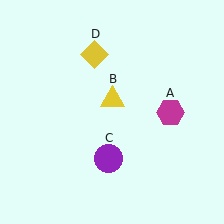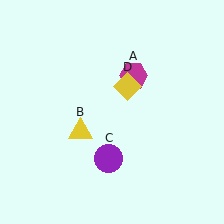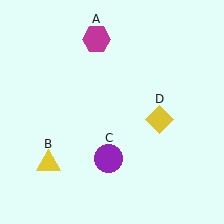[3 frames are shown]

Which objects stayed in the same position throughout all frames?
Purple circle (object C) remained stationary.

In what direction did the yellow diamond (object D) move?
The yellow diamond (object D) moved down and to the right.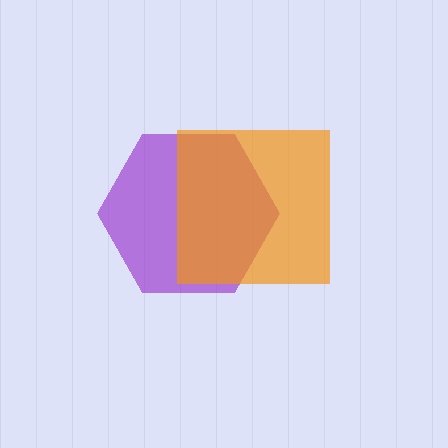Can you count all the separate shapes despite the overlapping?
Yes, there are 2 separate shapes.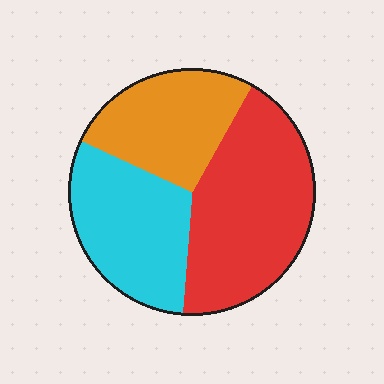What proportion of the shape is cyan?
Cyan covers roughly 30% of the shape.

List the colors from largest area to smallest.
From largest to smallest: red, cyan, orange.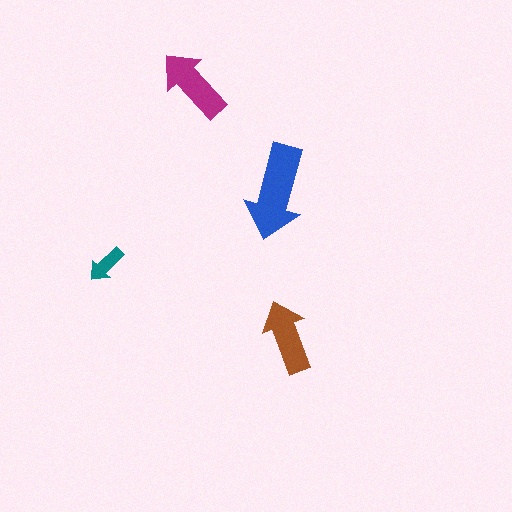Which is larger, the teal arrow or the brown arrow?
The brown one.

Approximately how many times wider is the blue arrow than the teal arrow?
About 2.5 times wider.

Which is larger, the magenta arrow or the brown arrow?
The magenta one.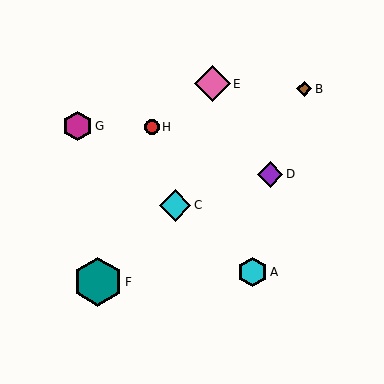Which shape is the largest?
The teal hexagon (labeled F) is the largest.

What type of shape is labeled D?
Shape D is a purple diamond.